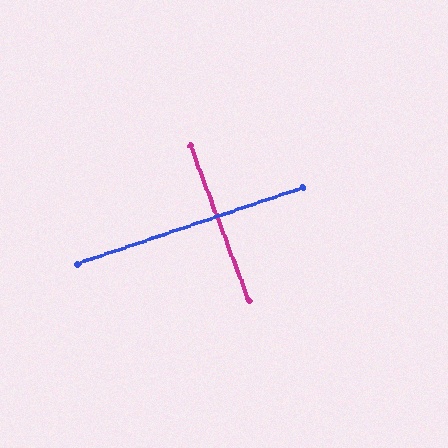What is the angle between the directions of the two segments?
Approximately 88 degrees.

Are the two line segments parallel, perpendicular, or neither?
Perpendicular — they meet at approximately 88°.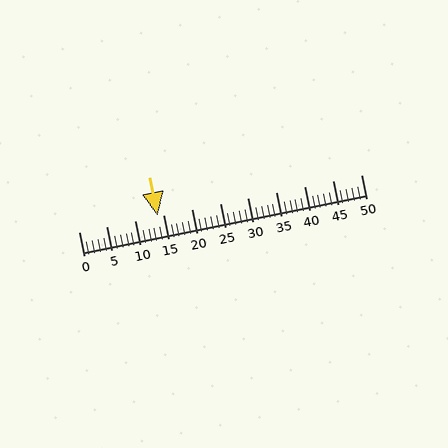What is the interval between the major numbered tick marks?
The major tick marks are spaced 5 units apart.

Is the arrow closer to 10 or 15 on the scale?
The arrow is closer to 15.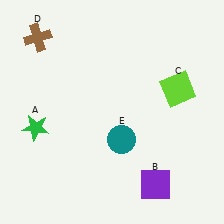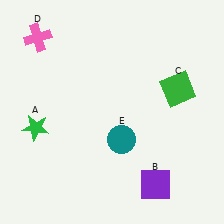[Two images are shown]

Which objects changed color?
C changed from lime to green. D changed from brown to pink.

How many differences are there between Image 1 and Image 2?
There are 2 differences between the two images.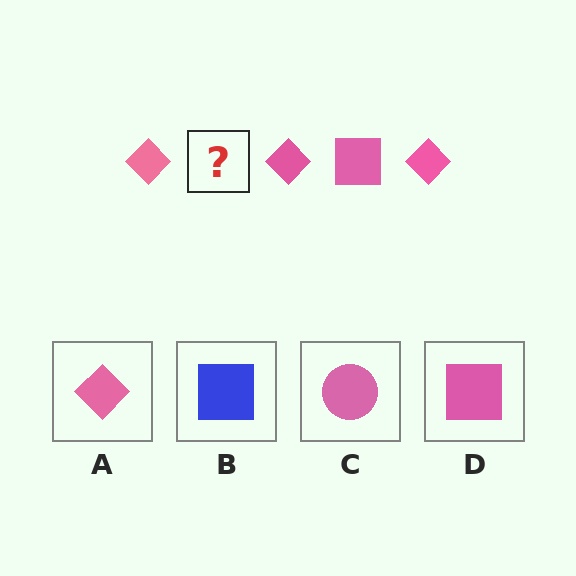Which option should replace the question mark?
Option D.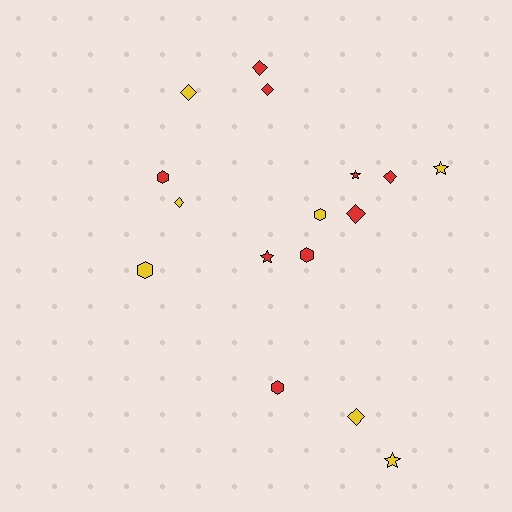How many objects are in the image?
There are 16 objects.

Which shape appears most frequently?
Diamond, with 7 objects.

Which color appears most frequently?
Red, with 9 objects.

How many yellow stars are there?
There are 2 yellow stars.